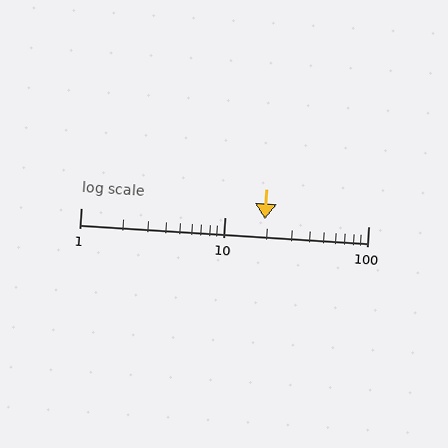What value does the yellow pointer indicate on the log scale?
The pointer indicates approximately 19.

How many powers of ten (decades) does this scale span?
The scale spans 2 decades, from 1 to 100.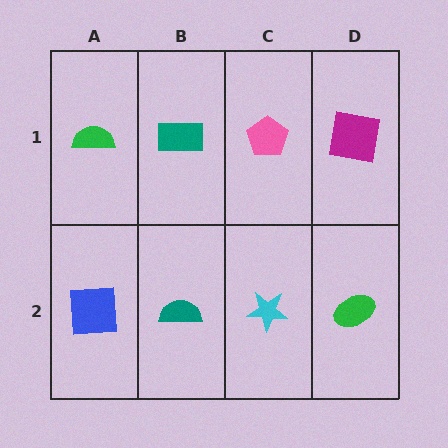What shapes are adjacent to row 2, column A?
A green semicircle (row 1, column A), a teal semicircle (row 2, column B).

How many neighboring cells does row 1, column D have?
2.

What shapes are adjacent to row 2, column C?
A pink pentagon (row 1, column C), a teal semicircle (row 2, column B), a green ellipse (row 2, column D).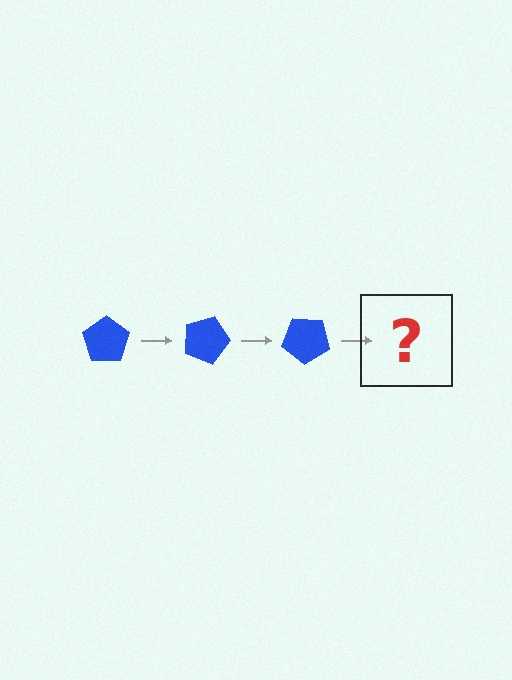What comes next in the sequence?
The next element should be a blue pentagon rotated 60 degrees.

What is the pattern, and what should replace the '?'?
The pattern is that the pentagon rotates 20 degrees each step. The '?' should be a blue pentagon rotated 60 degrees.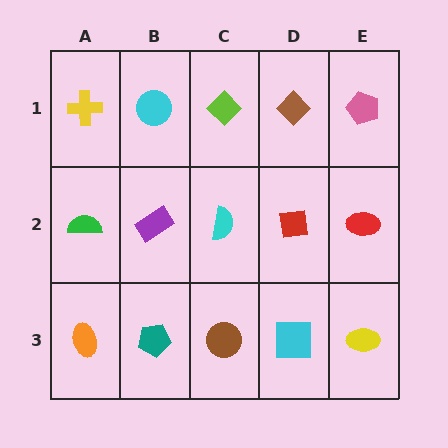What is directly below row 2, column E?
A yellow ellipse.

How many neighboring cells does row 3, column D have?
3.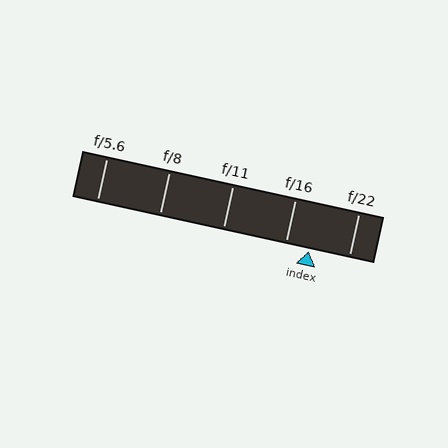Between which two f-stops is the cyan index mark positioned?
The index mark is between f/16 and f/22.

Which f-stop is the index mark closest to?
The index mark is closest to f/16.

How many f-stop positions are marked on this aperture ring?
There are 5 f-stop positions marked.